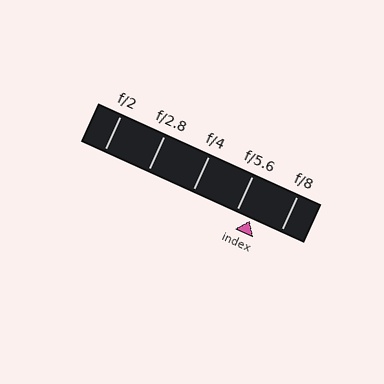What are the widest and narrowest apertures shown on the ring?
The widest aperture shown is f/2 and the narrowest is f/8.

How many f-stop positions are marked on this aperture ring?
There are 5 f-stop positions marked.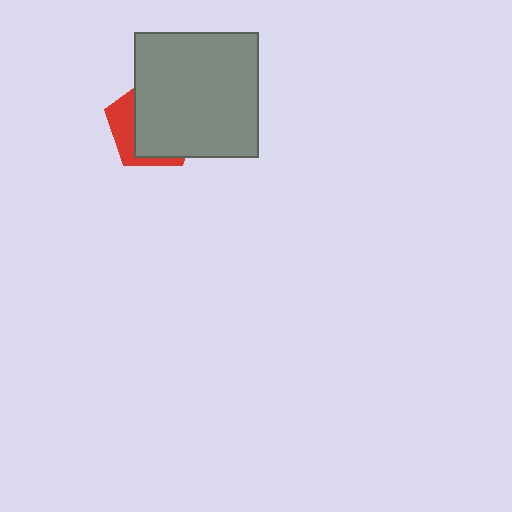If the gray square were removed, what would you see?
You would see the complete red pentagon.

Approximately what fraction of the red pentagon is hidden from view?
Roughly 70% of the red pentagon is hidden behind the gray square.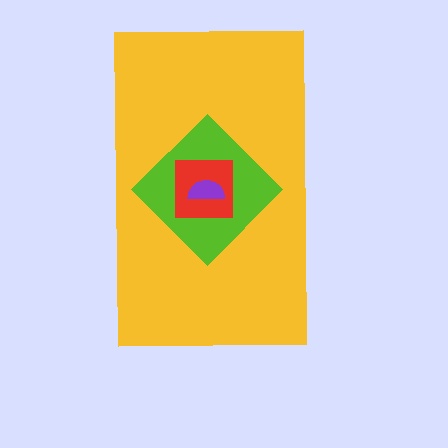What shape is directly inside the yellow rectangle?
The lime diamond.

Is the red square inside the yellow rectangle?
Yes.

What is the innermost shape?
The purple semicircle.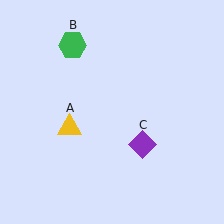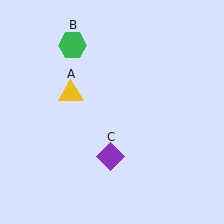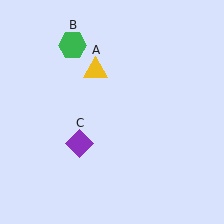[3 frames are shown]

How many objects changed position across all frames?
2 objects changed position: yellow triangle (object A), purple diamond (object C).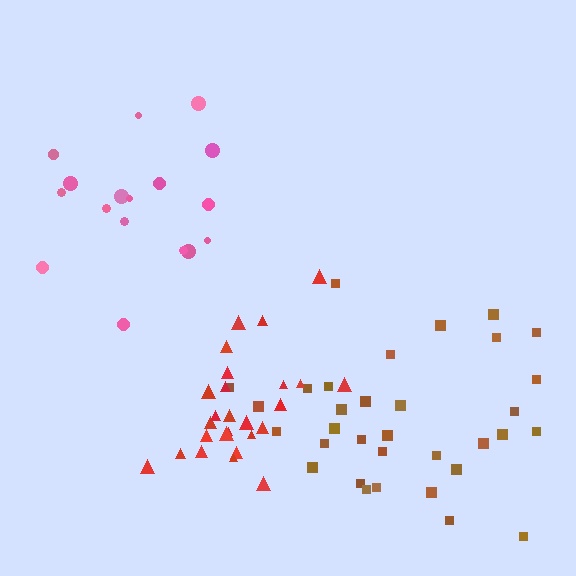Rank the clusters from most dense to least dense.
red, brown, pink.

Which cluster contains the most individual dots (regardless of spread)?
Brown (33).